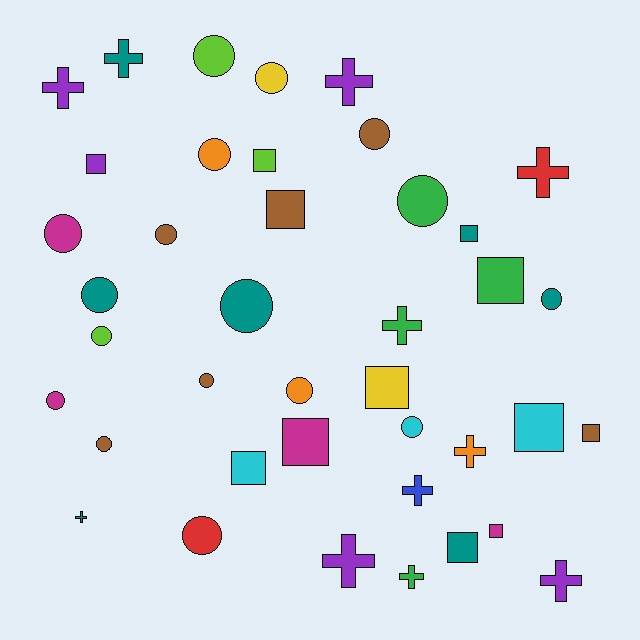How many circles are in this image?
There are 17 circles.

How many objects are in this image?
There are 40 objects.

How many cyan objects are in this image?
There are 3 cyan objects.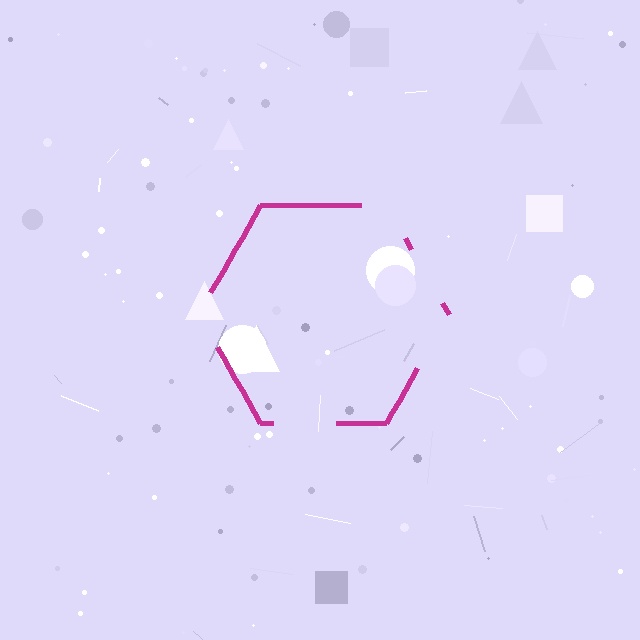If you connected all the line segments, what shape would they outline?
They would outline a hexagon.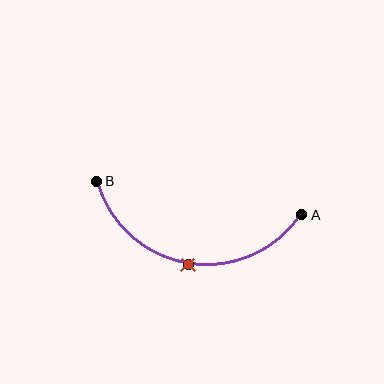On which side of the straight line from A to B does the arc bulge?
The arc bulges below the straight line connecting A and B.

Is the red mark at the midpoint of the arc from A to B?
Yes. The red mark lies on the arc at equal arc-length from both A and B — it is the arc midpoint.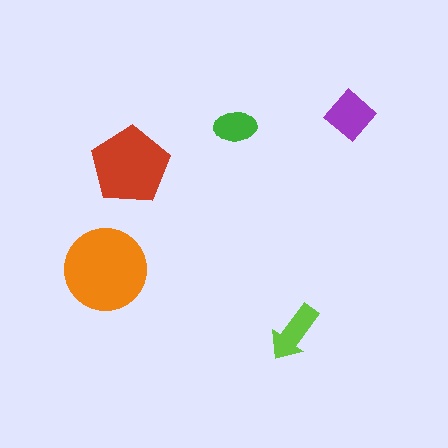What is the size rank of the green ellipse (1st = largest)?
5th.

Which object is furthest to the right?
The purple diamond is rightmost.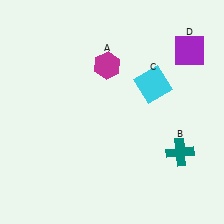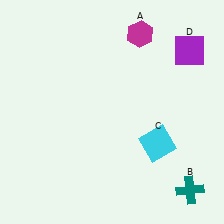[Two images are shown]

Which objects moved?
The objects that moved are: the magenta hexagon (A), the teal cross (B), the cyan square (C).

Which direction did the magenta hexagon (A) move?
The magenta hexagon (A) moved right.